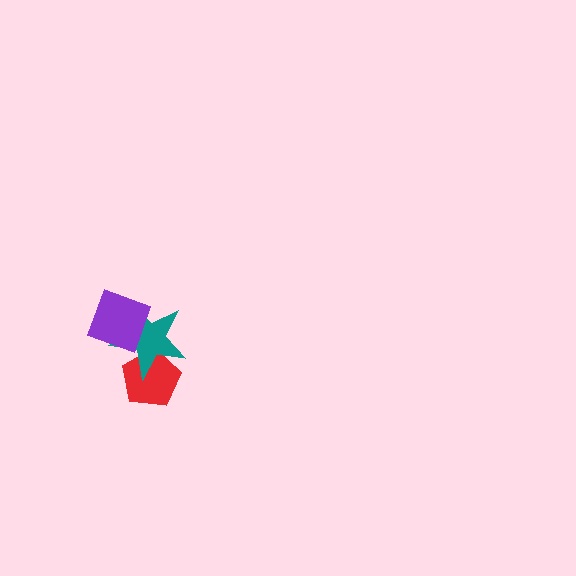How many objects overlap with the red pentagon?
1 object overlaps with the red pentagon.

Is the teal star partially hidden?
Yes, it is partially covered by another shape.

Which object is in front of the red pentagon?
The teal star is in front of the red pentagon.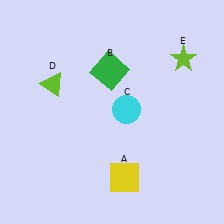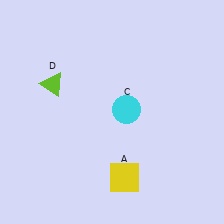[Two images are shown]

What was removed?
The green square (B), the lime star (E) were removed in Image 2.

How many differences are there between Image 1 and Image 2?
There are 2 differences between the two images.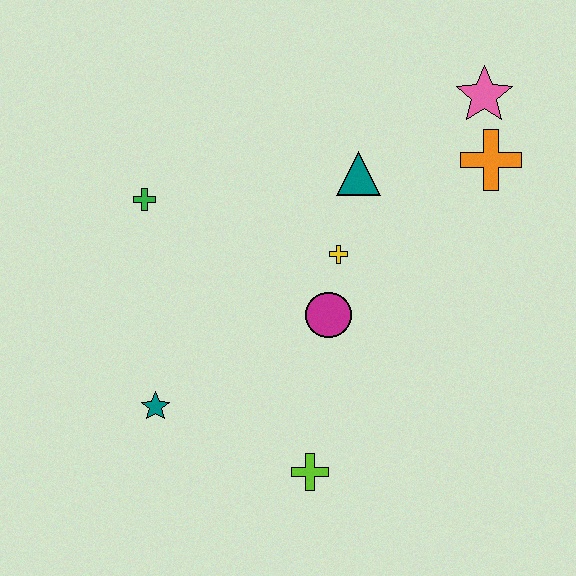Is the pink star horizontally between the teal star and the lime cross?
No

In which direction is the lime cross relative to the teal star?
The lime cross is to the right of the teal star.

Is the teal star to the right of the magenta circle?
No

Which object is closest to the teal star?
The lime cross is closest to the teal star.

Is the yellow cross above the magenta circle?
Yes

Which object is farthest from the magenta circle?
The pink star is farthest from the magenta circle.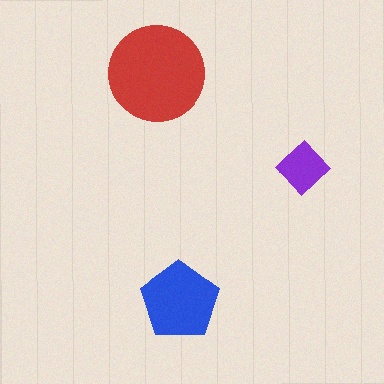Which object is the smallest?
The purple diamond.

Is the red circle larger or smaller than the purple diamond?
Larger.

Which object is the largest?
The red circle.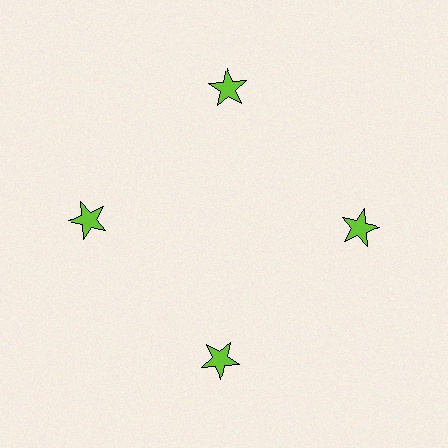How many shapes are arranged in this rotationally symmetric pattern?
There are 4 shapes, arranged in 4 groups of 1.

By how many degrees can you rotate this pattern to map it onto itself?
The pattern maps onto itself every 90 degrees of rotation.